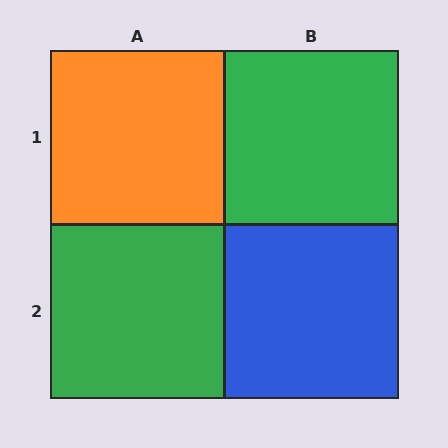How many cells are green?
2 cells are green.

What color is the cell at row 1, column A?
Orange.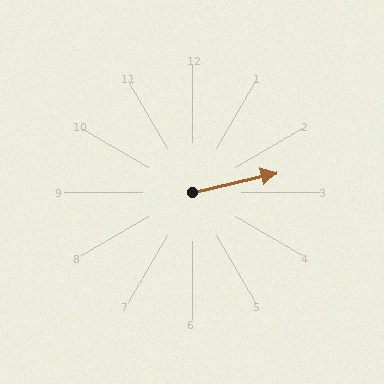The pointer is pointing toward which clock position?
Roughly 3 o'clock.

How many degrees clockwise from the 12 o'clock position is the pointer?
Approximately 77 degrees.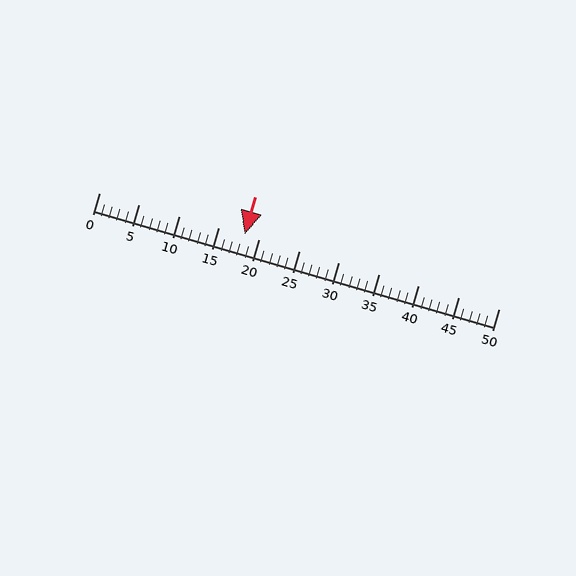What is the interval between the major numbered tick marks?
The major tick marks are spaced 5 units apart.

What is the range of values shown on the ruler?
The ruler shows values from 0 to 50.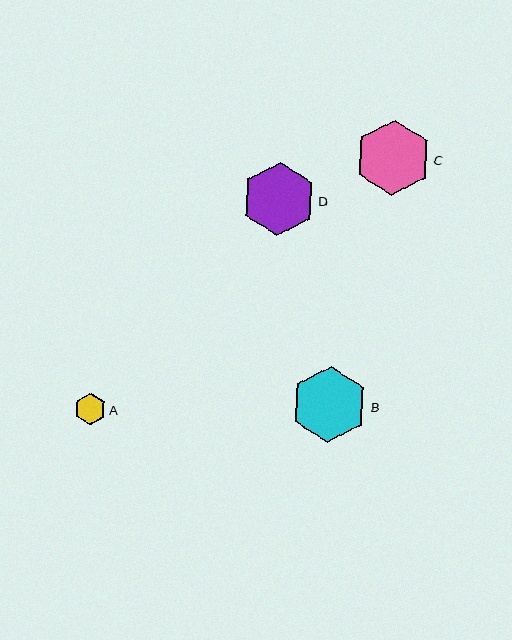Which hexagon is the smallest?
Hexagon A is the smallest with a size of approximately 32 pixels.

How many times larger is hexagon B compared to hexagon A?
Hexagon B is approximately 2.4 times the size of hexagon A.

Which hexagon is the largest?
Hexagon B is the largest with a size of approximately 76 pixels.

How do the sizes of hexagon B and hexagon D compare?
Hexagon B and hexagon D are approximately the same size.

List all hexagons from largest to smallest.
From largest to smallest: B, C, D, A.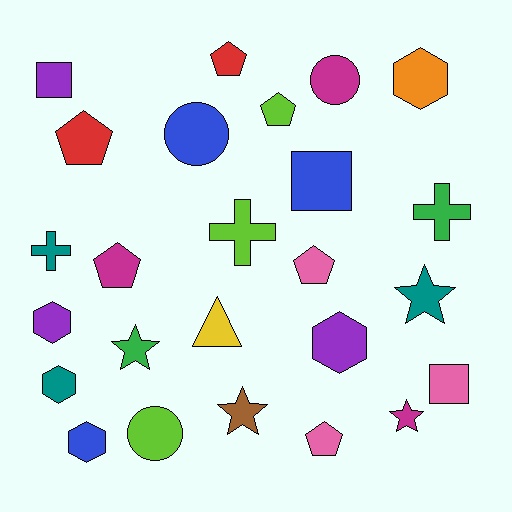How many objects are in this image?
There are 25 objects.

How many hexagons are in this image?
There are 5 hexagons.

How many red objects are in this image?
There are 2 red objects.